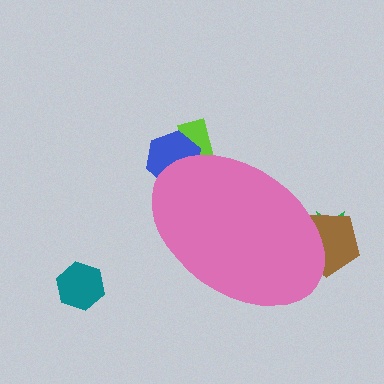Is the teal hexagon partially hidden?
No, the teal hexagon is fully visible.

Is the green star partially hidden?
Yes, the green star is partially hidden behind the pink ellipse.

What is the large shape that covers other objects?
A pink ellipse.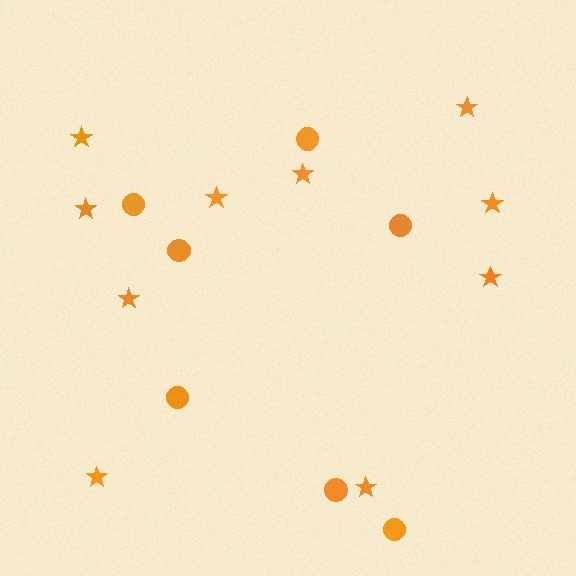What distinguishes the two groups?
There are 2 groups: one group of stars (10) and one group of circles (7).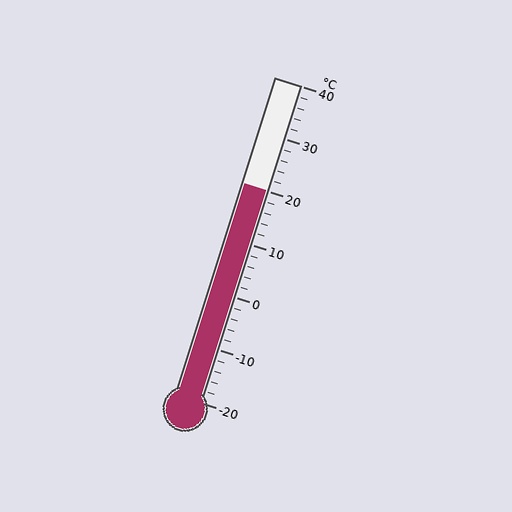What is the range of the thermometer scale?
The thermometer scale ranges from -20°C to 40°C.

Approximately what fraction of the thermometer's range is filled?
The thermometer is filled to approximately 65% of its range.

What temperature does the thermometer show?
The thermometer shows approximately 20°C.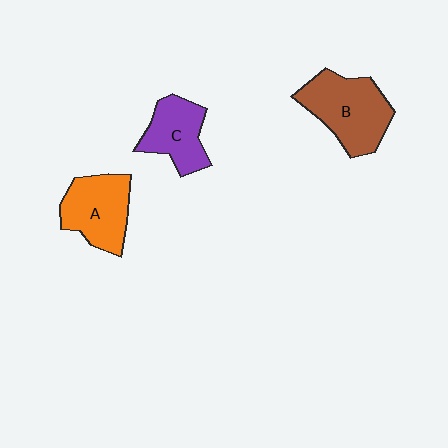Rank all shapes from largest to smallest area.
From largest to smallest: B (brown), A (orange), C (purple).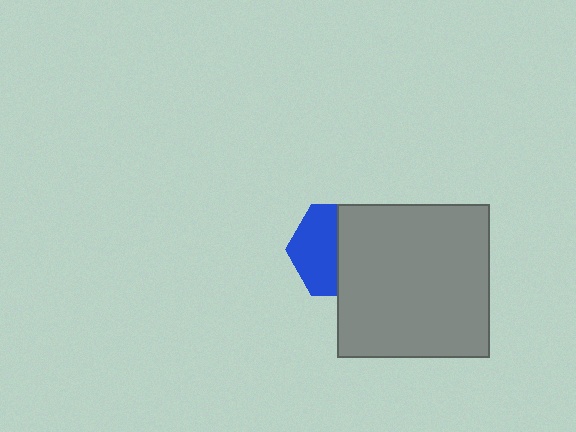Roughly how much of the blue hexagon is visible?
About half of it is visible (roughly 49%).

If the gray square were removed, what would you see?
You would see the complete blue hexagon.